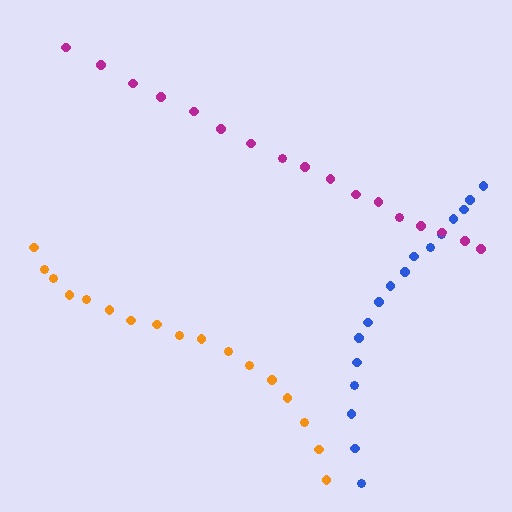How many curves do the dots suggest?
There are 3 distinct paths.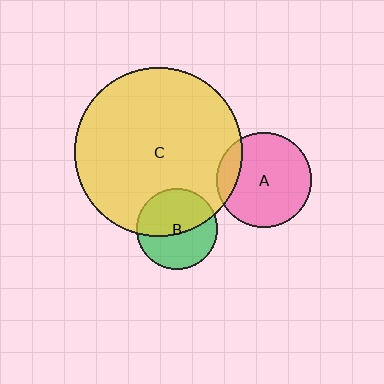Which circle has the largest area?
Circle C (yellow).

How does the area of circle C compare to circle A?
Approximately 3.1 times.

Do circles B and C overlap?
Yes.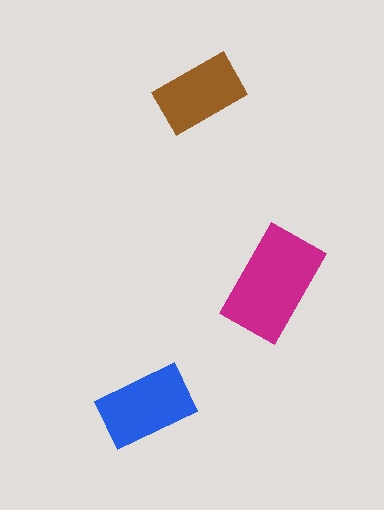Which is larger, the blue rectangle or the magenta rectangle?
The magenta one.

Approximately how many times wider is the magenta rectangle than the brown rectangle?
About 1.5 times wider.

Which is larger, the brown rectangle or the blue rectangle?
The blue one.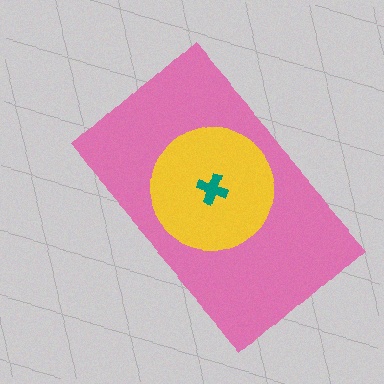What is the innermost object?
The teal cross.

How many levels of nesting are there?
3.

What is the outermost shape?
The pink rectangle.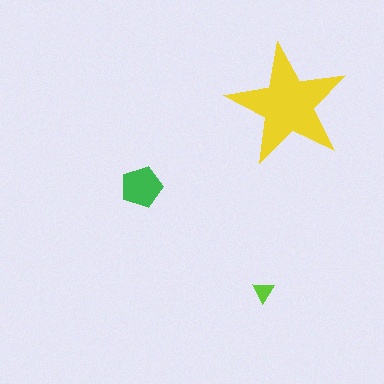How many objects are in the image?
There are 3 objects in the image.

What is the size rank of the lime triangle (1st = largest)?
3rd.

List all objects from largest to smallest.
The yellow star, the green pentagon, the lime triangle.